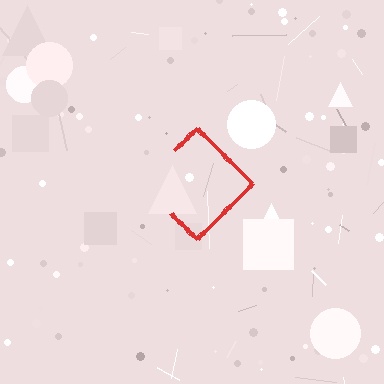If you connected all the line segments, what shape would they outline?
They would outline a diamond.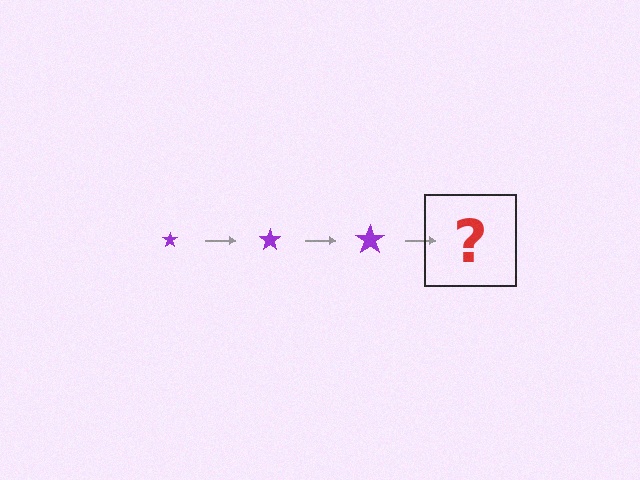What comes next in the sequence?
The next element should be a purple star, larger than the previous one.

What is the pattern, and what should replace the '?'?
The pattern is that the star gets progressively larger each step. The '?' should be a purple star, larger than the previous one.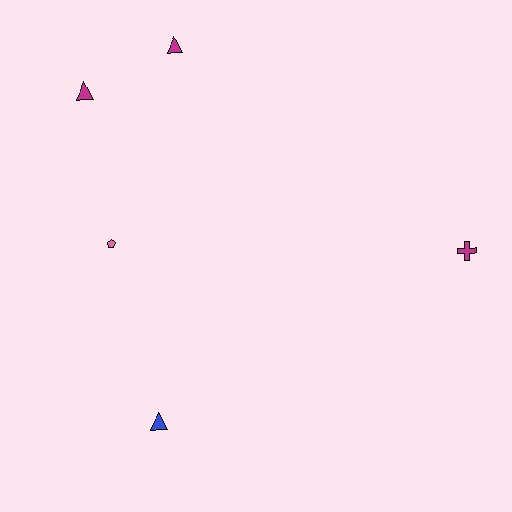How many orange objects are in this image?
There are no orange objects.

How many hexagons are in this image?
There are no hexagons.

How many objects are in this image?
There are 5 objects.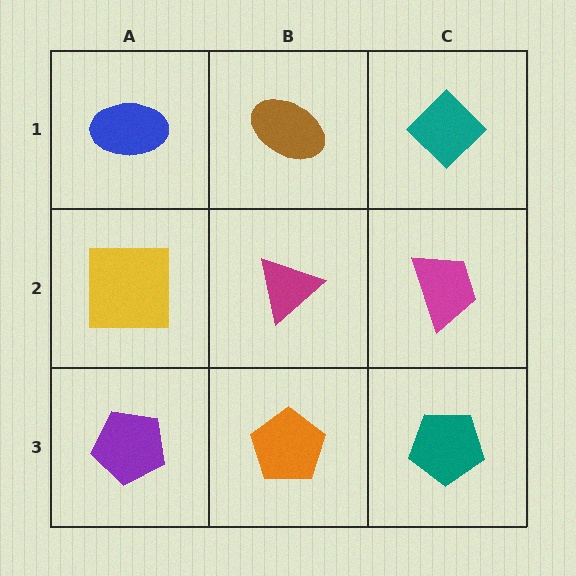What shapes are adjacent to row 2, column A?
A blue ellipse (row 1, column A), a purple pentagon (row 3, column A), a magenta triangle (row 2, column B).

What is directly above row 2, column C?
A teal diamond.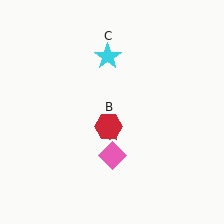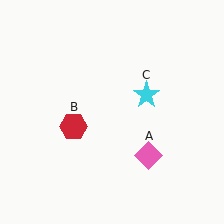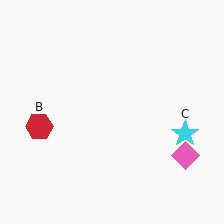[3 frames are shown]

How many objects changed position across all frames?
3 objects changed position: pink diamond (object A), red hexagon (object B), cyan star (object C).